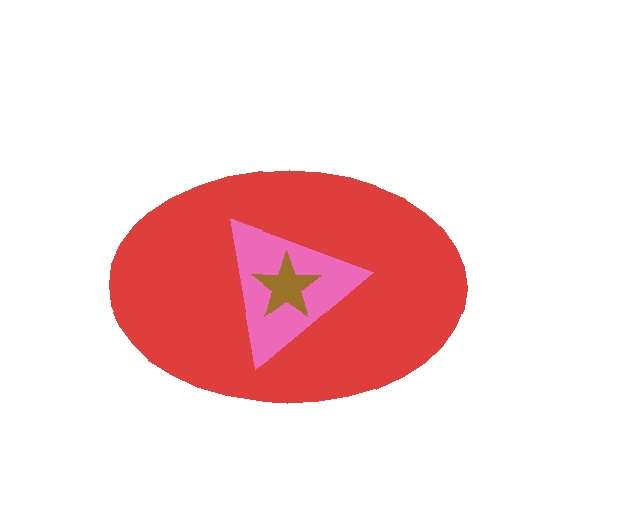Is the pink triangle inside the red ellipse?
Yes.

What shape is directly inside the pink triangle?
The brown star.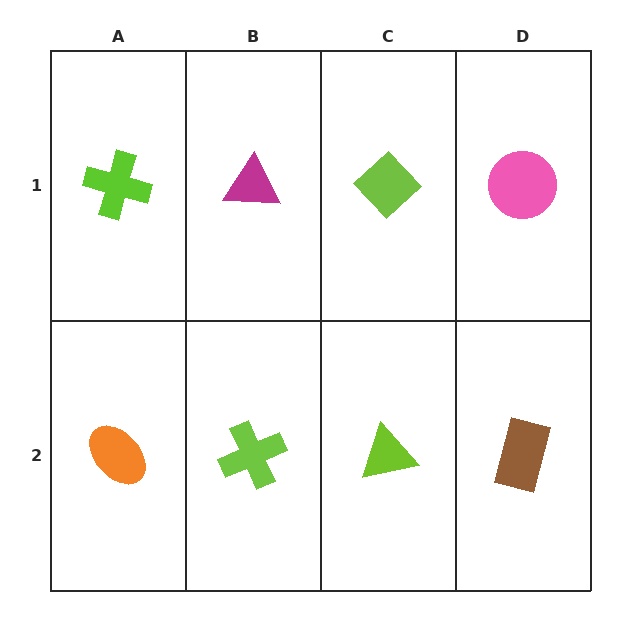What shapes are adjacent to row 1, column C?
A lime triangle (row 2, column C), a magenta triangle (row 1, column B), a pink circle (row 1, column D).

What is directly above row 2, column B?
A magenta triangle.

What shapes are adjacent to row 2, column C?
A lime diamond (row 1, column C), a lime cross (row 2, column B), a brown rectangle (row 2, column D).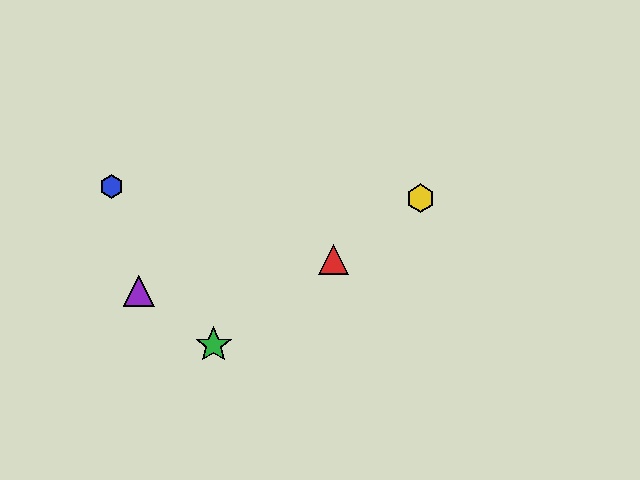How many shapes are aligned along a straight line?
3 shapes (the red triangle, the green star, the yellow hexagon) are aligned along a straight line.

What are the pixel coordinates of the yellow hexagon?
The yellow hexagon is at (420, 198).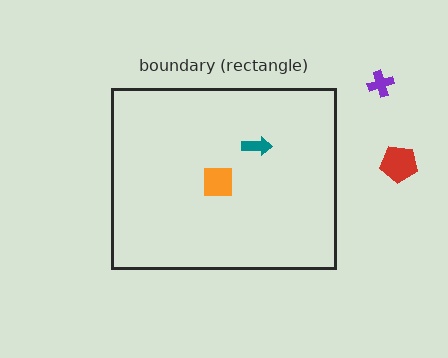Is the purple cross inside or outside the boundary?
Outside.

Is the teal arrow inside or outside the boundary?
Inside.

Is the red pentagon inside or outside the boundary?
Outside.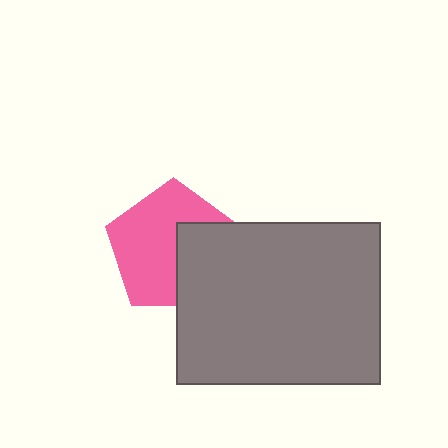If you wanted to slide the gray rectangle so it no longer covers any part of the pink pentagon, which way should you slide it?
Slide it right — that is the most direct way to separate the two shapes.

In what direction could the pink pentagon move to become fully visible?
The pink pentagon could move left. That would shift it out from behind the gray rectangle entirely.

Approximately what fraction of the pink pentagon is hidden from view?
Roughly 37% of the pink pentagon is hidden behind the gray rectangle.